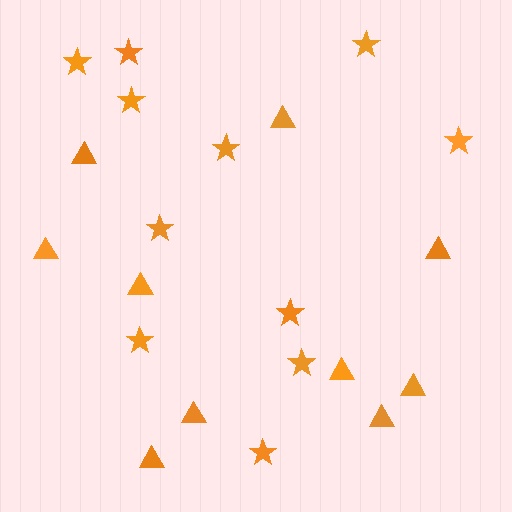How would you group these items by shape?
There are 2 groups: one group of stars (11) and one group of triangles (10).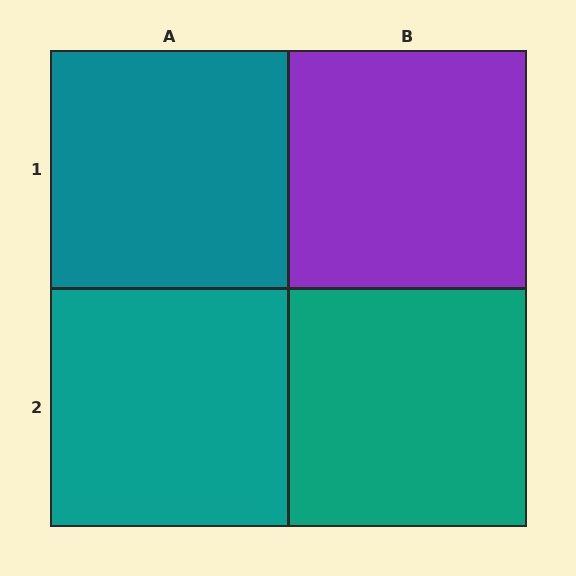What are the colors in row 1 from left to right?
Teal, purple.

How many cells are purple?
1 cell is purple.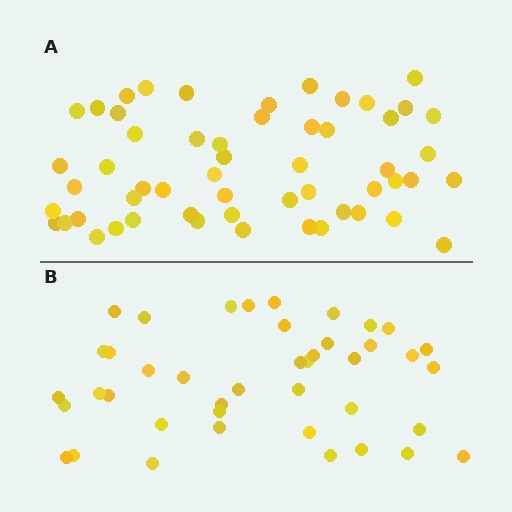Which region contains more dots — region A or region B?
Region A (the top region) has more dots.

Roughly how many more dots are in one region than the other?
Region A has approximately 15 more dots than region B.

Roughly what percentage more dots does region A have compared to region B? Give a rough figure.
About 30% more.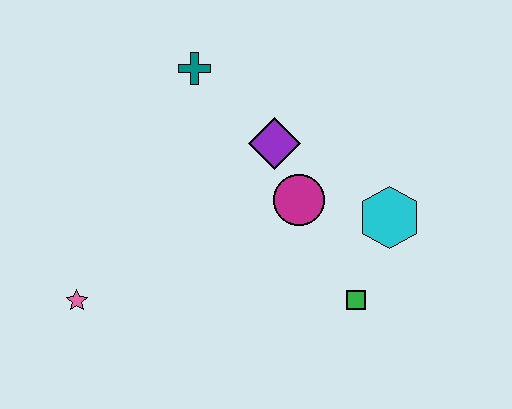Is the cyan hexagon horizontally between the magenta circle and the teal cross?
No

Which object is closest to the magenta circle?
The purple diamond is closest to the magenta circle.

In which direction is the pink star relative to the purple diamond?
The pink star is to the left of the purple diamond.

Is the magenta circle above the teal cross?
No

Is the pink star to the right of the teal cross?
No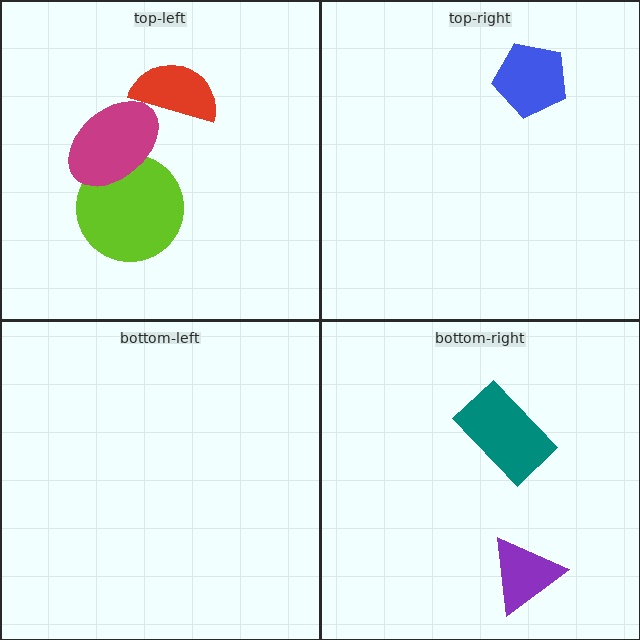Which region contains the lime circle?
The top-left region.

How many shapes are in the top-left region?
3.